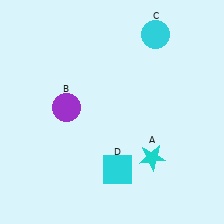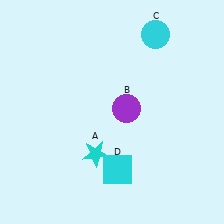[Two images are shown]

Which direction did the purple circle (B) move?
The purple circle (B) moved right.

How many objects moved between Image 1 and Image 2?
2 objects moved between the two images.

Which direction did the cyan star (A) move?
The cyan star (A) moved left.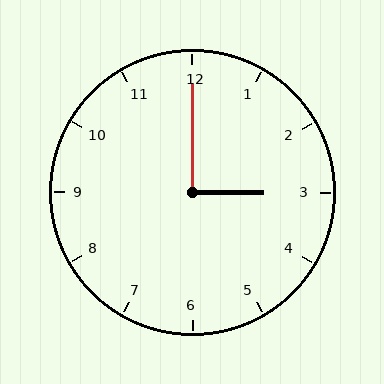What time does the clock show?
3:00.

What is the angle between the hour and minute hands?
Approximately 90 degrees.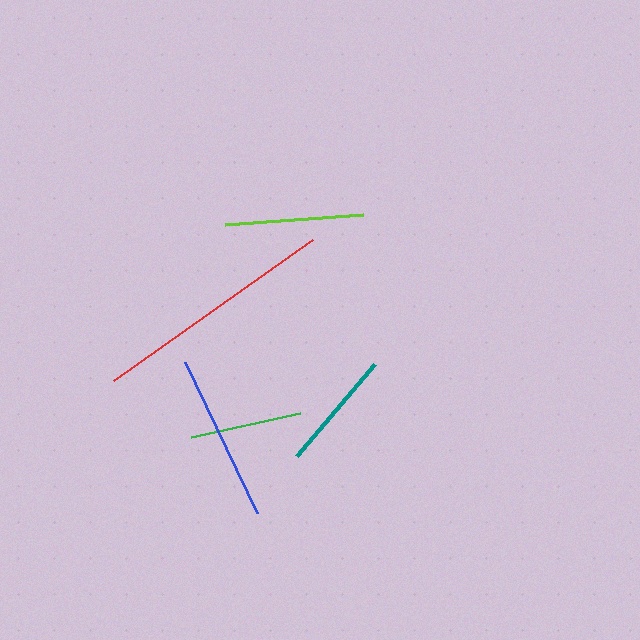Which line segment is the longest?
The red line is the longest at approximately 244 pixels.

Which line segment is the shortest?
The green line is the shortest at approximately 112 pixels.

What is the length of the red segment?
The red segment is approximately 244 pixels long.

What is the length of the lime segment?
The lime segment is approximately 138 pixels long.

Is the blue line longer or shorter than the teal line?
The blue line is longer than the teal line.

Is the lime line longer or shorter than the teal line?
The lime line is longer than the teal line.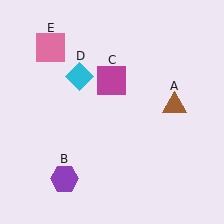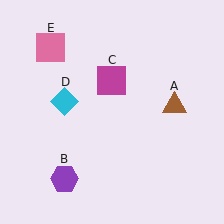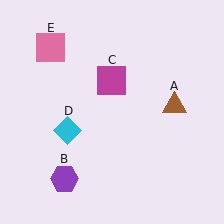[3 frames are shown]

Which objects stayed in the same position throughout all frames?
Brown triangle (object A) and purple hexagon (object B) and magenta square (object C) and pink square (object E) remained stationary.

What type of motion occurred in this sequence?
The cyan diamond (object D) rotated counterclockwise around the center of the scene.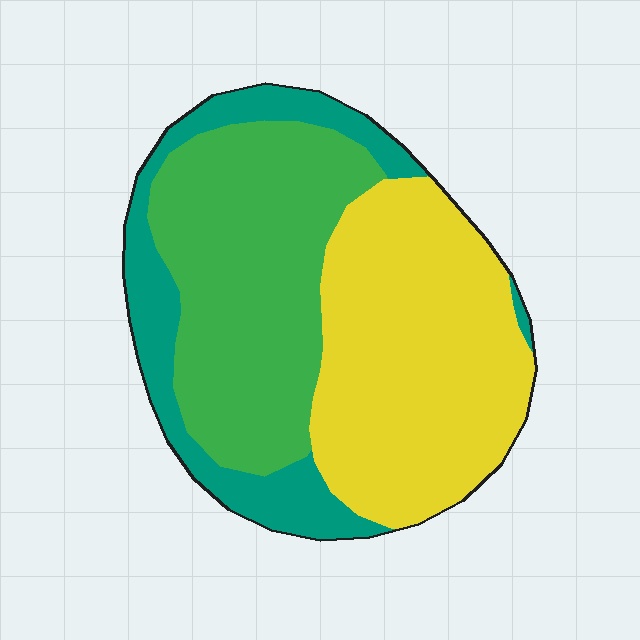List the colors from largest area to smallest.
From largest to smallest: yellow, green, teal.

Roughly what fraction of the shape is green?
Green covers 38% of the shape.